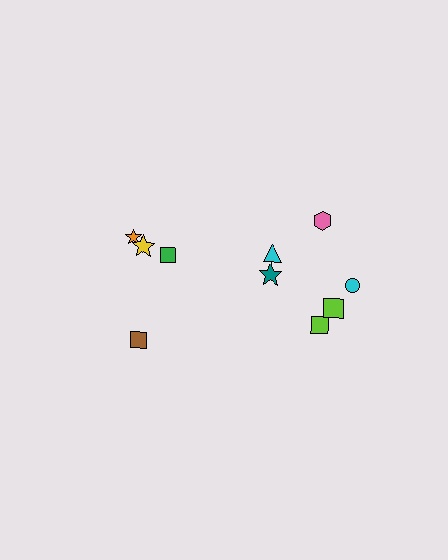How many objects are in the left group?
There are 4 objects.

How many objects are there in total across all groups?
There are 10 objects.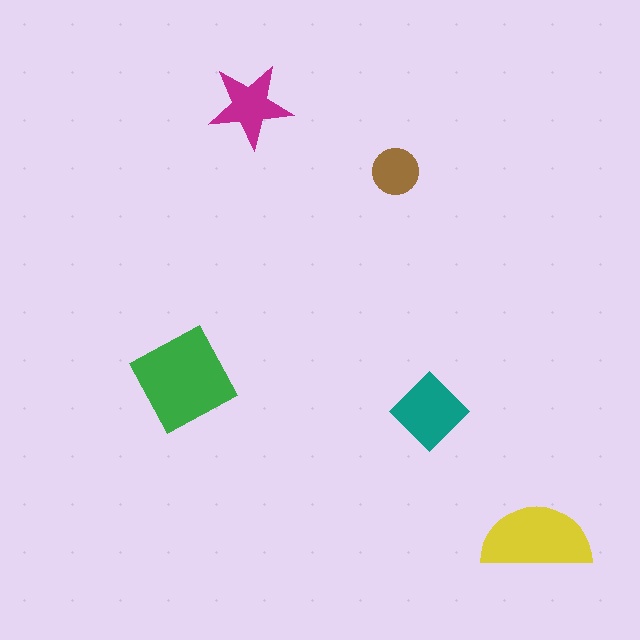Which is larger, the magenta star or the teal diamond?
The teal diamond.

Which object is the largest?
The green square.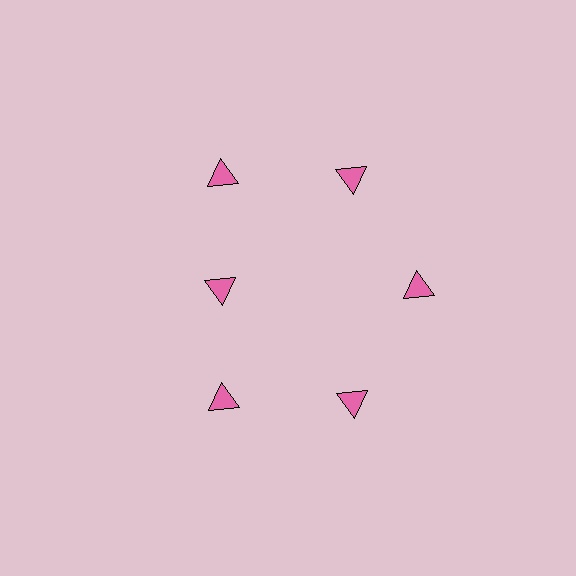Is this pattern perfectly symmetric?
No. The 6 pink triangles are arranged in a ring, but one element near the 9 o'clock position is pulled inward toward the center, breaking the 6-fold rotational symmetry.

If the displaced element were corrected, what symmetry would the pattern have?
It would have 6-fold rotational symmetry — the pattern would map onto itself every 60 degrees.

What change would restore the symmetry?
The symmetry would be restored by moving it outward, back onto the ring so that all 6 triangles sit at equal angles and equal distance from the center.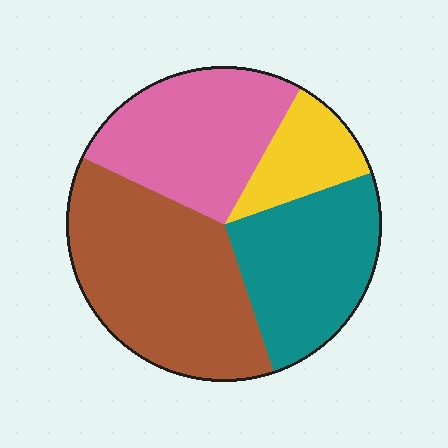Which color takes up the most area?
Brown, at roughly 35%.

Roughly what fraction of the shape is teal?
Teal covers 25% of the shape.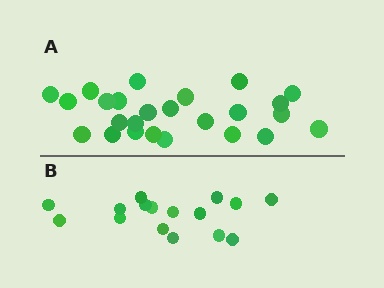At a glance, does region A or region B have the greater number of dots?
Region A (the top region) has more dots.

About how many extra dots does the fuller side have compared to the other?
Region A has roughly 8 or so more dots than region B.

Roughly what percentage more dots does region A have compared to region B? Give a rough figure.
About 55% more.